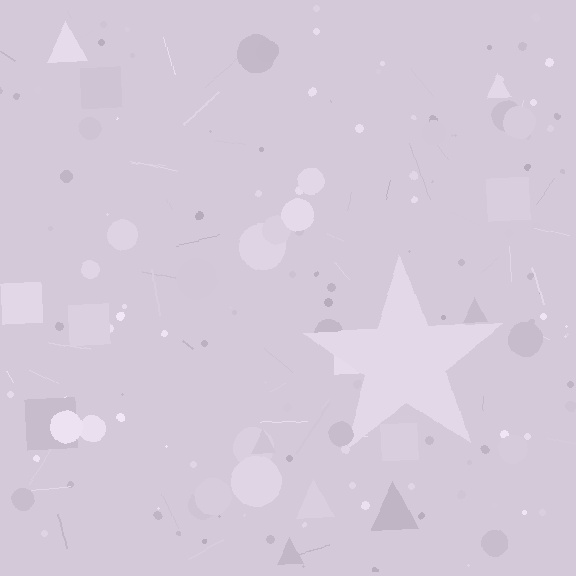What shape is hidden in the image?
A star is hidden in the image.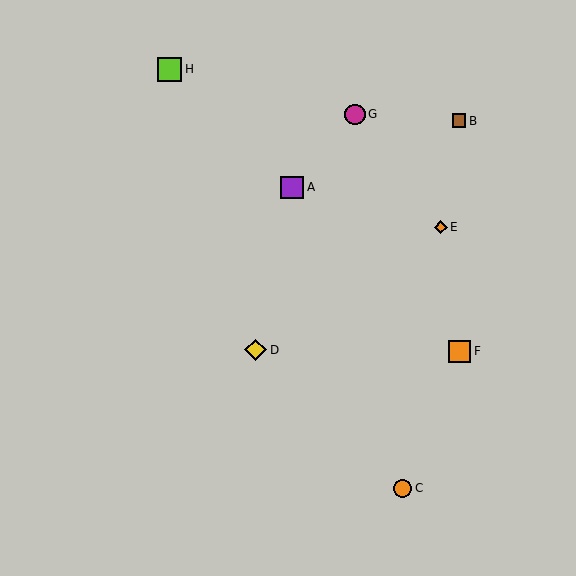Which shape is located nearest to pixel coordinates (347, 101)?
The magenta circle (labeled G) at (355, 114) is nearest to that location.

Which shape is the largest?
The lime square (labeled H) is the largest.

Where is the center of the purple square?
The center of the purple square is at (292, 187).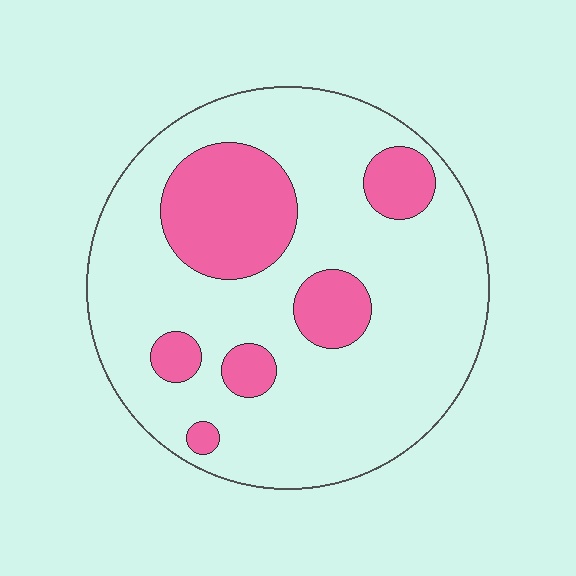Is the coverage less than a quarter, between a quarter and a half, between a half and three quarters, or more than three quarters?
Less than a quarter.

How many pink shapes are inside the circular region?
6.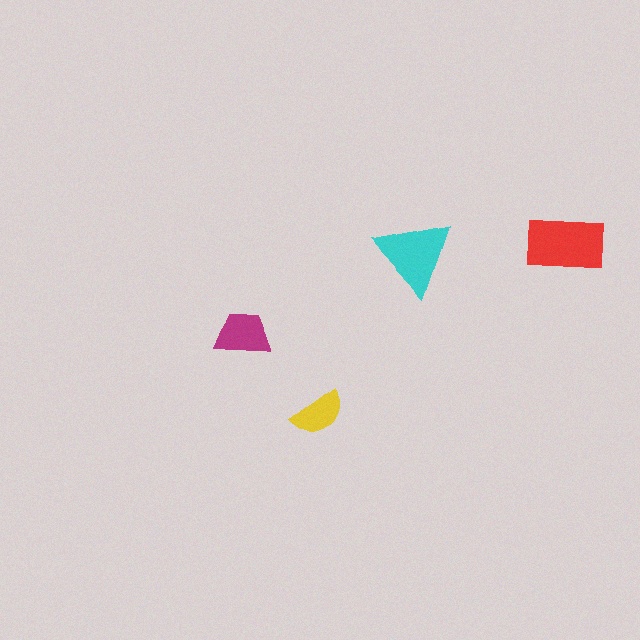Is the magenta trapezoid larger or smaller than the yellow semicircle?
Larger.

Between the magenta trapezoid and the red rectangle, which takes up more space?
The red rectangle.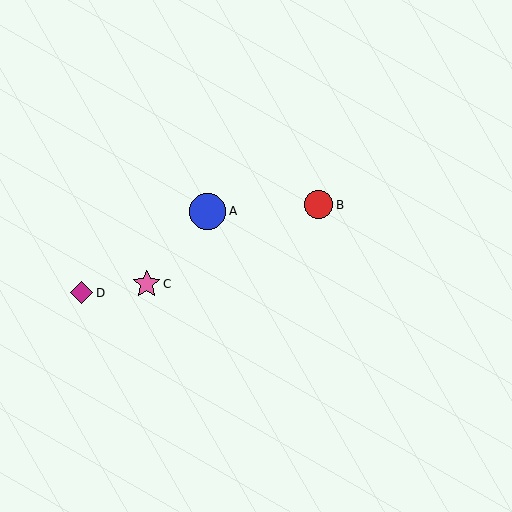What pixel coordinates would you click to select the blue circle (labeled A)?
Click at (208, 212) to select the blue circle A.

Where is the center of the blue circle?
The center of the blue circle is at (208, 212).